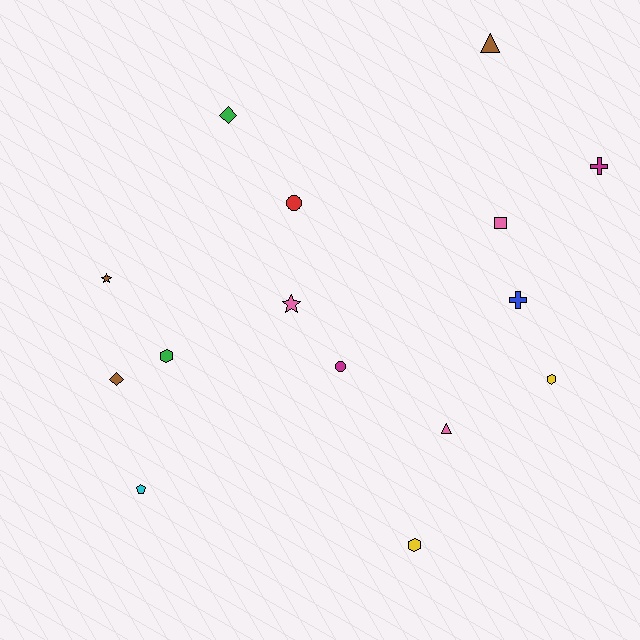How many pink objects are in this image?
There are 3 pink objects.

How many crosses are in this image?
There are 2 crosses.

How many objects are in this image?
There are 15 objects.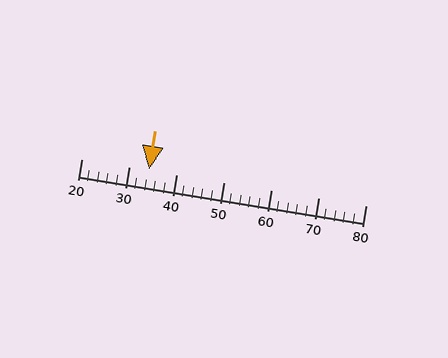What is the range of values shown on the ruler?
The ruler shows values from 20 to 80.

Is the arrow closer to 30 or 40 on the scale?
The arrow is closer to 30.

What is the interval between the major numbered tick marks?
The major tick marks are spaced 10 units apart.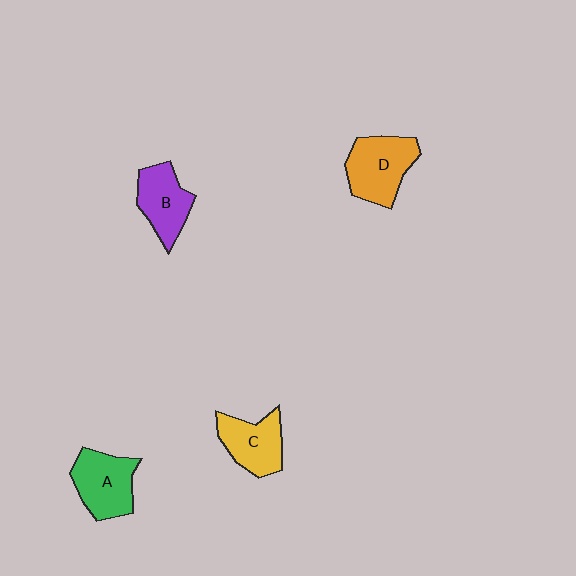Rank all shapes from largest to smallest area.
From largest to smallest: D (orange), A (green), C (yellow), B (purple).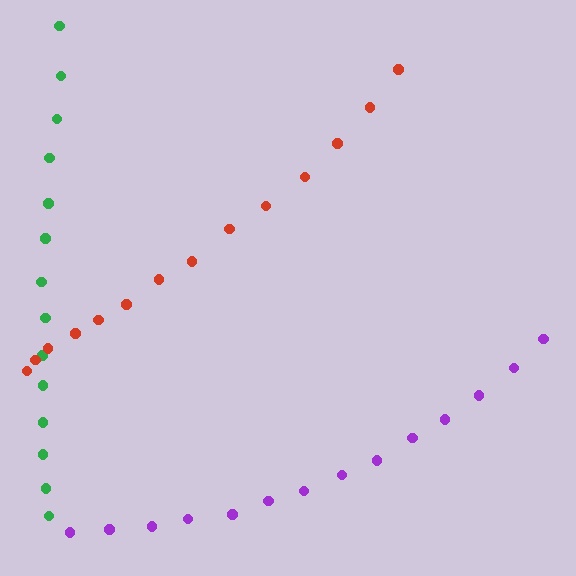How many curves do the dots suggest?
There are 3 distinct paths.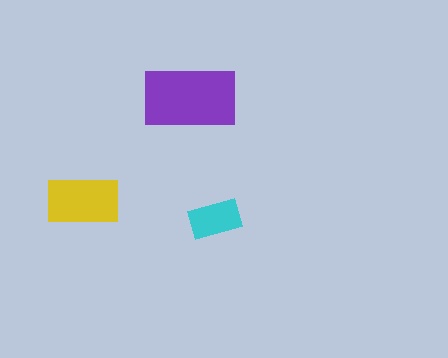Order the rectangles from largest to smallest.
the purple one, the yellow one, the cyan one.